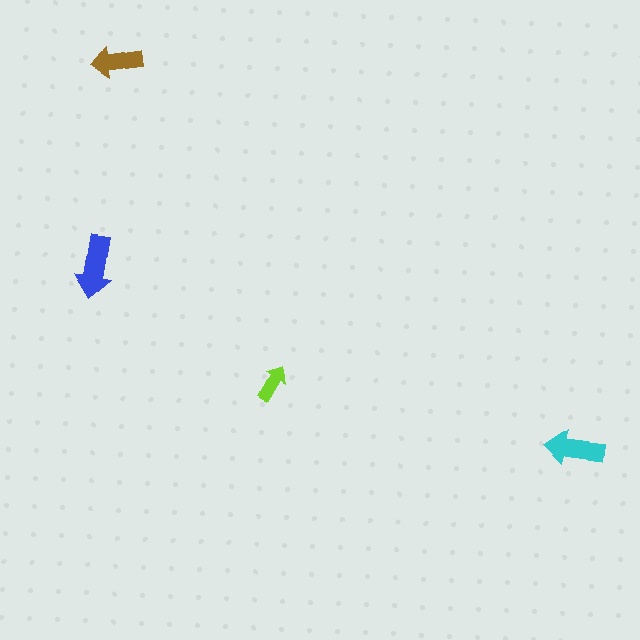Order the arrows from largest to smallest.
the blue one, the cyan one, the brown one, the lime one.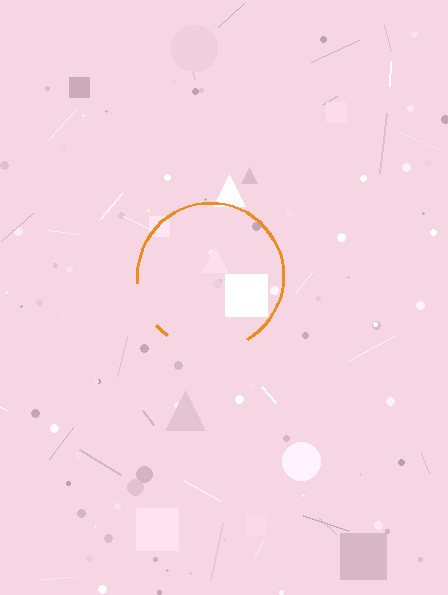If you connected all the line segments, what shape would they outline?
They would outline a circle.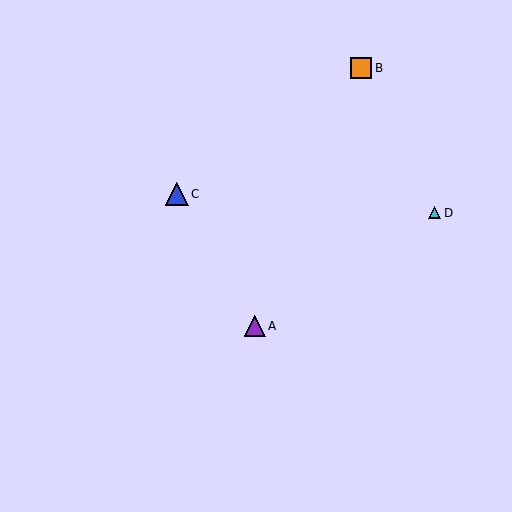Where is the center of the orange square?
The center of the orange square is at (361, 68).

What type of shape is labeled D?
Shape D is a cyan triangle.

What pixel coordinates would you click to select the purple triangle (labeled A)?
Click at (255, 326) to select the purple triangle A.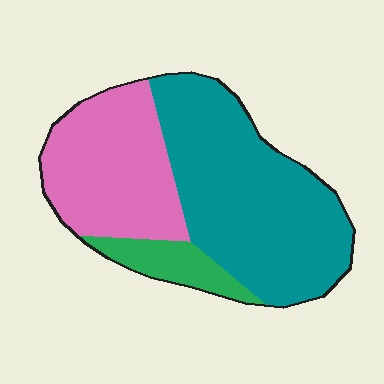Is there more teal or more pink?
Teal.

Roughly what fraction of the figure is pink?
Pink takes up about one third (1/3) of the figure.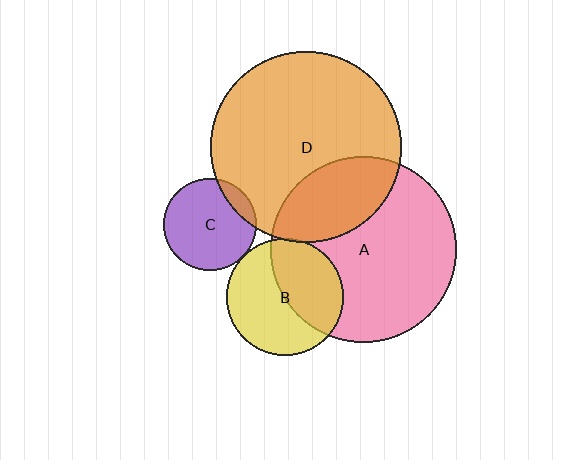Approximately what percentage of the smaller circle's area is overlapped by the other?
Approximately 25%.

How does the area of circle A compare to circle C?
Approximately 4.0 times.